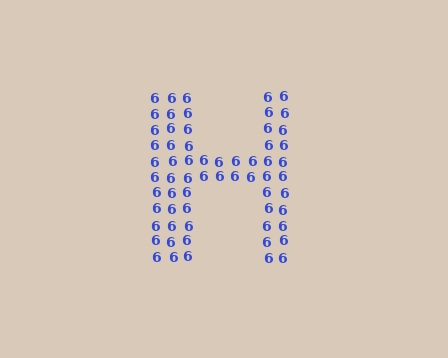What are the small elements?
The small elements are digit 6's.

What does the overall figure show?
The overall figure shows the letter H.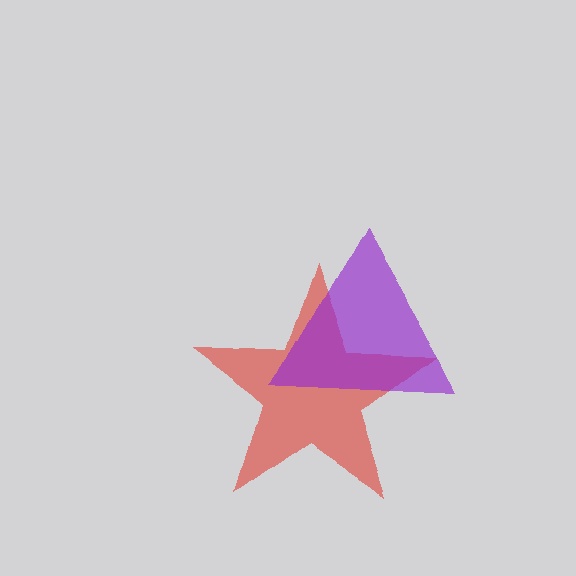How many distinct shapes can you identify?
There are 2 distinct shapes: a red star, a purple triangle.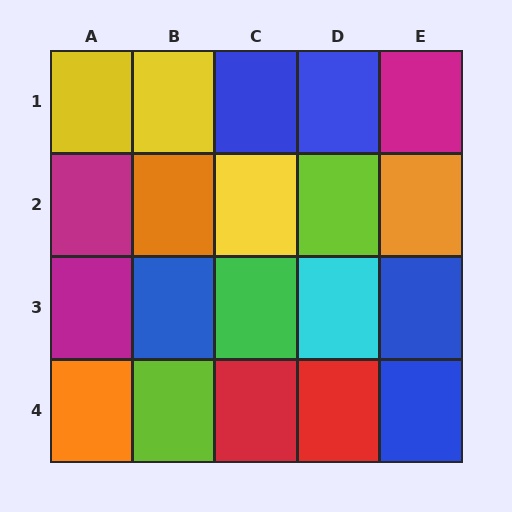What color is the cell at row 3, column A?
Magenta.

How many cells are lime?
2 cells are lime.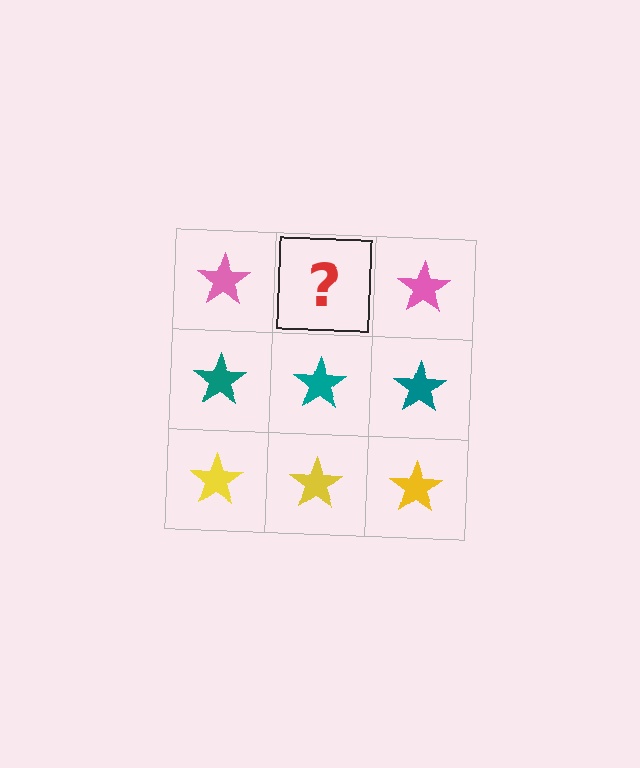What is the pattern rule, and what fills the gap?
The rule is that each row has a consistent color. The gap should be filled with a pink star.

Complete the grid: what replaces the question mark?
The question mark should be replaced with a pink star.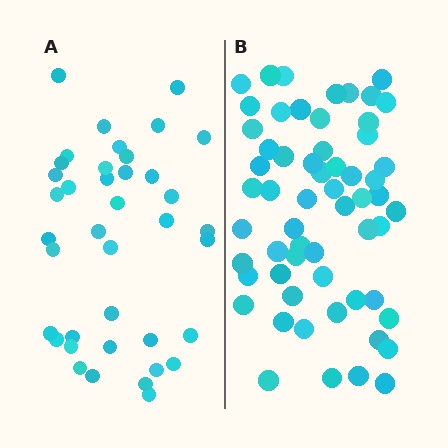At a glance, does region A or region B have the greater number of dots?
Region B (the right region) has more dots.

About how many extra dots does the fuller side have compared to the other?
Region B has approximately 20 more dots than region A.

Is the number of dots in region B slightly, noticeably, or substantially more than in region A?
Region B has substantially more. The ratio is roughly 1.5 to 1.